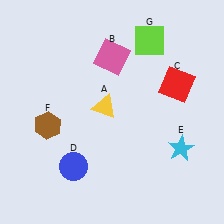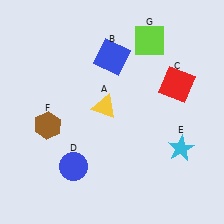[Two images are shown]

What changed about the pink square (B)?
In Image 1, B is pink. In Image 2, it changed to blue.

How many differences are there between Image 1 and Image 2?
There is 1 difference between the two images.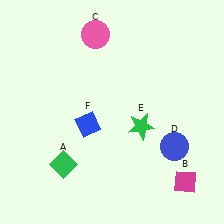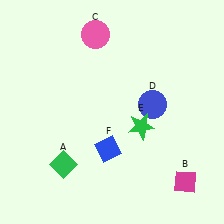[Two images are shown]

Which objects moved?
The objects that moved are: the blue circle (D), the blue diamond (F).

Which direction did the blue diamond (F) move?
The blue diamond (F) moved down.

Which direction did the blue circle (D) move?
The blue circle (D) moved up.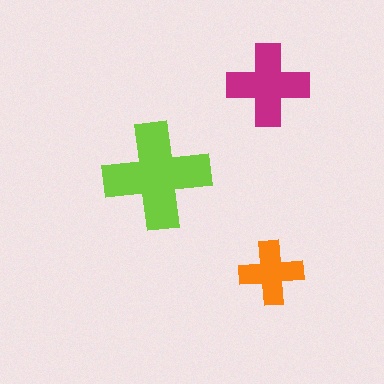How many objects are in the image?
There are 3 objects in the image.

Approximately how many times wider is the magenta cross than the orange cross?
About 1.5 times wider.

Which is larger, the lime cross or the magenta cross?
The lime one.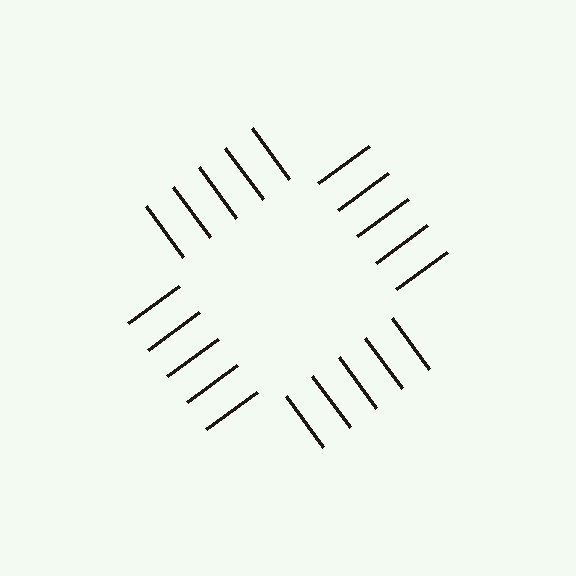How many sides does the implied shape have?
4 sides — the line-ends trace a square.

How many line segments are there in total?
20 — 5 along each of the 4 edges.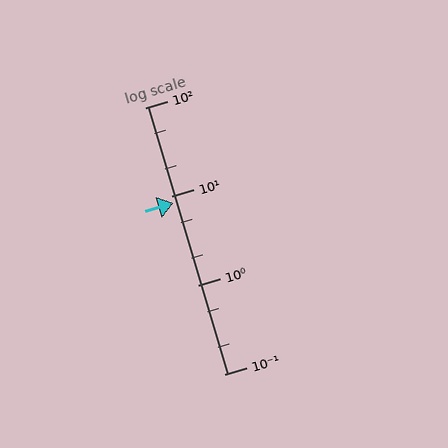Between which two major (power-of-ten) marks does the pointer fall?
The pointer is between 1 and 10.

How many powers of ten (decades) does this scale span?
The scale spans 3 decades, from 0.1 to 100.